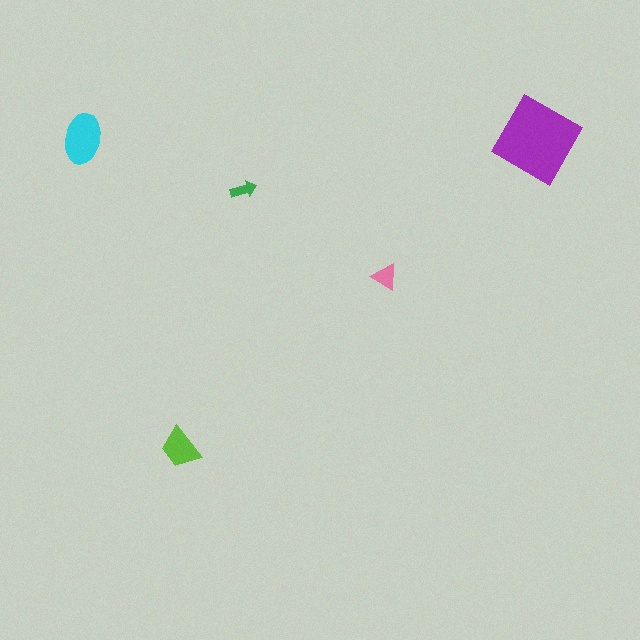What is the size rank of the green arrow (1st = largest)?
5th.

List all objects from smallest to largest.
The green arrow, the pink triangle, the lime trapezoid, the cyan ellipse, the purple square.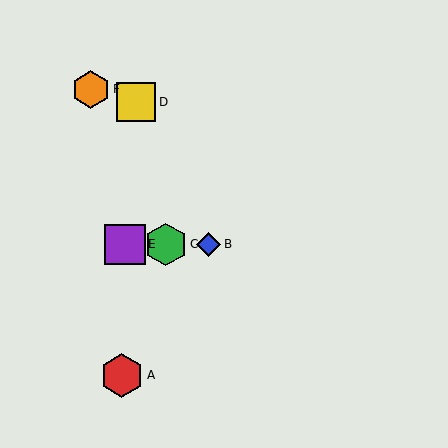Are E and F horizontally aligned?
No, E is at y≈244 and F is at y≈89.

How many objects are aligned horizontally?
3 objects (B, C, E) are aligned horizontally.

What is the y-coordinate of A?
Object A is at y≈375.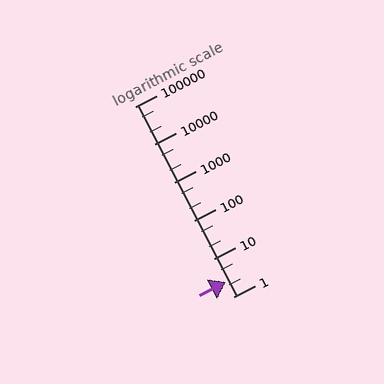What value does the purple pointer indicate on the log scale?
The pointer indicates approximately 2.4.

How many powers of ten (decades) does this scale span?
The scale spans 5 decades, from 1 to 100000.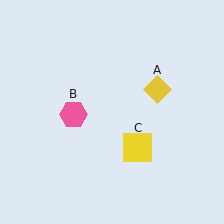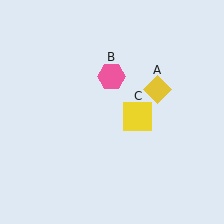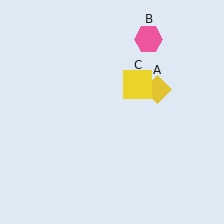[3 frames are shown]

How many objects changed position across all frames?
2 objects changed position: pink hexagon (object B), yellow square (object C).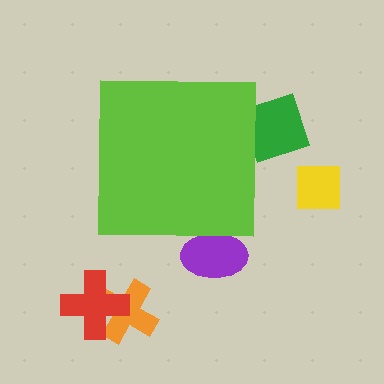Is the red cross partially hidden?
No, the red cross is fully visible.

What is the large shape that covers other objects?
A lime square.